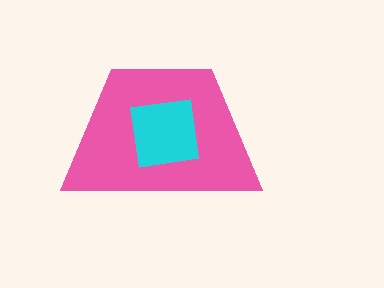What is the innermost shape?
The cyan square.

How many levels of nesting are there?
2.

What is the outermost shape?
The pink trapezoid.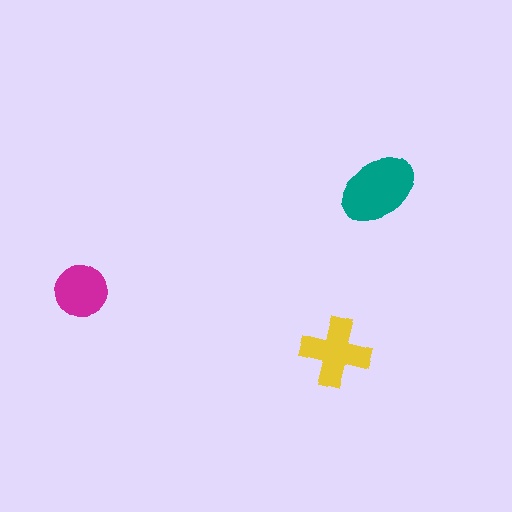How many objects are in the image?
There are 3 objects in the image.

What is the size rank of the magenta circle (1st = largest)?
3rd.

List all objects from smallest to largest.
The magenta circle, the yellow cross, the teal ellipse.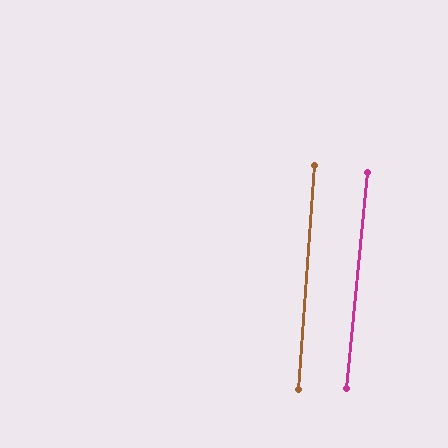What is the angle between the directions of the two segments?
Approximately 2 degrees.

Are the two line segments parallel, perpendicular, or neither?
Parallel — their directions differ by only 1.8°.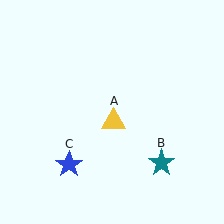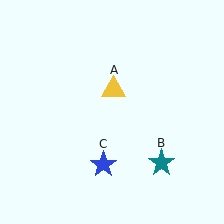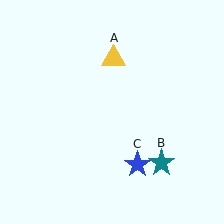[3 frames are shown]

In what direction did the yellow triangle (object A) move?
The yellow triangle (object A) moved up.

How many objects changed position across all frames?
2 objects changed position: yellow triangle (object A), blue star (object C).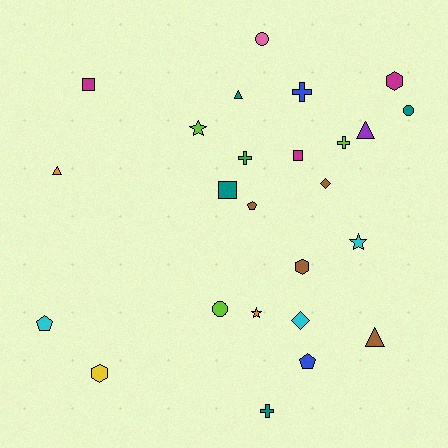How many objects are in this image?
There are 25 objects.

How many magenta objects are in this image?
There are 3 magenta objects.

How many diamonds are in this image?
There are 2 diamonds.